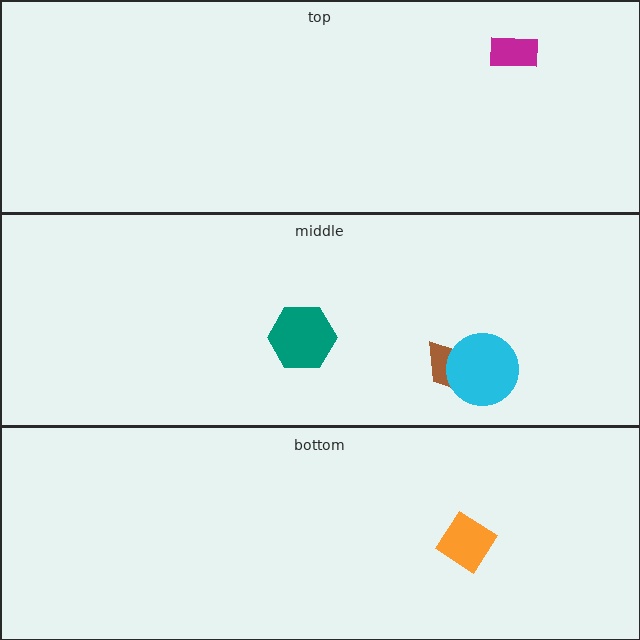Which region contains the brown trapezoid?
The middle region.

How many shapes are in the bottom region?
1.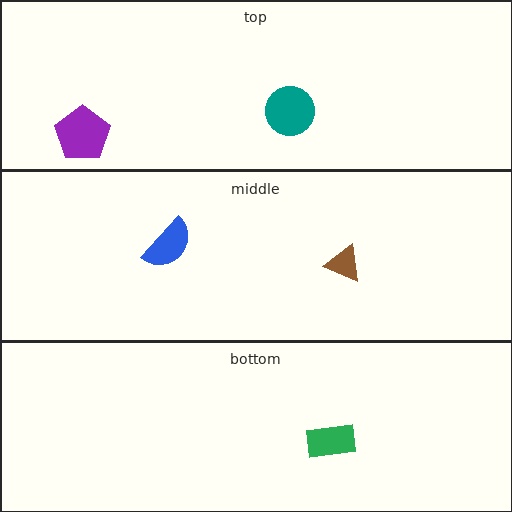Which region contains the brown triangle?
The middle region.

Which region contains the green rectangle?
The bottom region.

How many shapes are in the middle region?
2.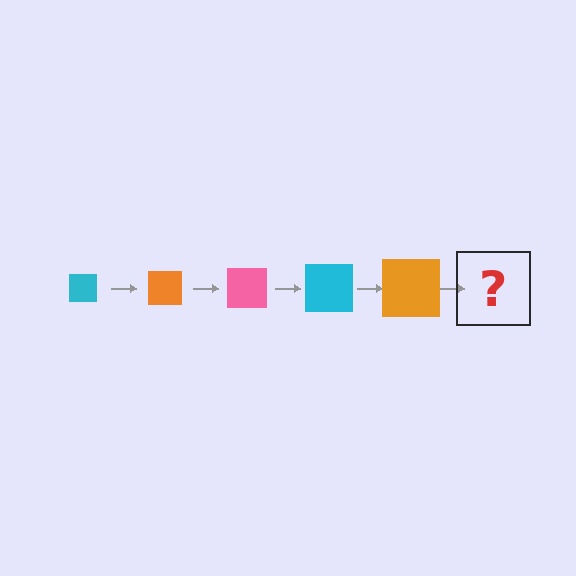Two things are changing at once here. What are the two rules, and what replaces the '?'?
The two rules are that the square grows larger each step and the color cycles through cyan, orange, and pink. The '?' should be a pink square, larger than the previous one.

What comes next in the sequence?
The next element should be a pink square, larger than the previous one.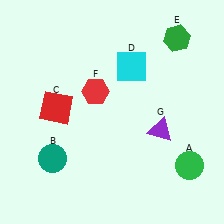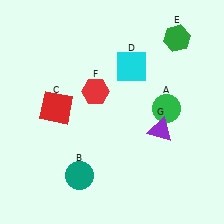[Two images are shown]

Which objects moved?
The objects that moved are: the green circle (A), the teal circle (B).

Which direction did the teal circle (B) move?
The teal circle (B) moved right.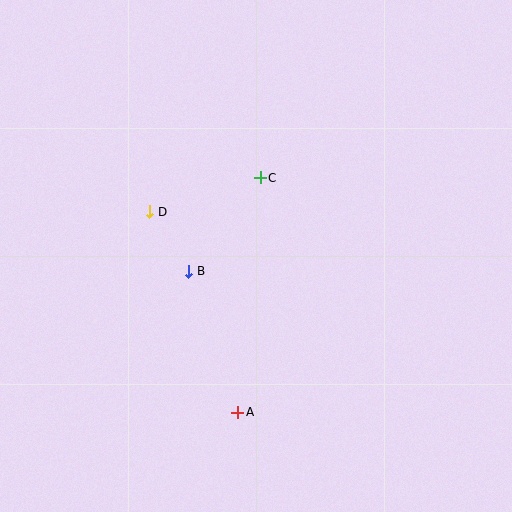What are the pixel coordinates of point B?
Point B is at (189, 271).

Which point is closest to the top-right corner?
Point C is closest to the top-right corner.